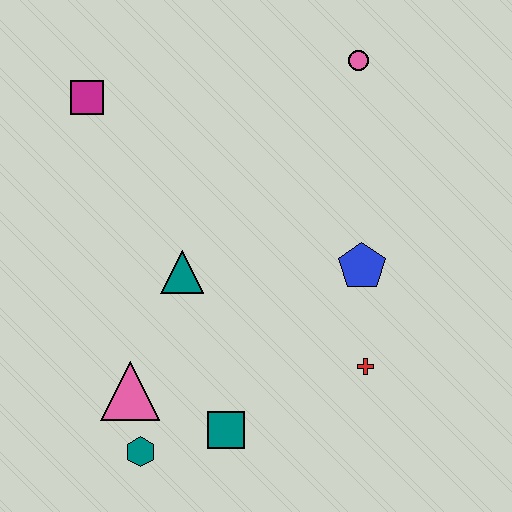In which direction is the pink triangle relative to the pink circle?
The pink triangle is below the pink circle.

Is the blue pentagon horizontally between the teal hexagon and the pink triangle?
No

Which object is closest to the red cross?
The blue pentagon is closest to the red cross.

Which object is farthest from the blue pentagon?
The magenta square is farthest from the blue pentagon.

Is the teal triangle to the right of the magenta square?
Yes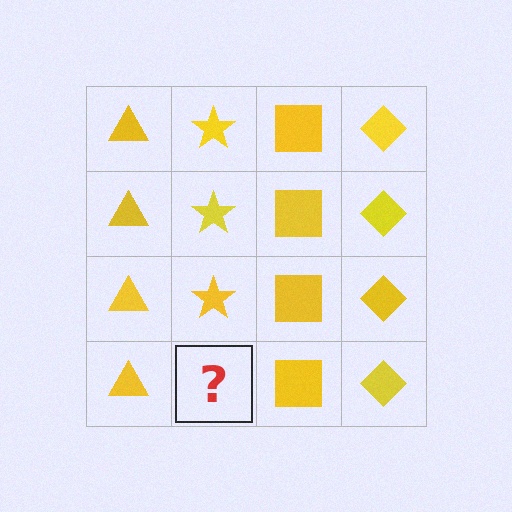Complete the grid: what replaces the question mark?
The question mark should be replaced with a yellow star.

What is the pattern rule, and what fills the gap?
The rule is that each column has a consistent shape. The gap should be filled with a yellow star.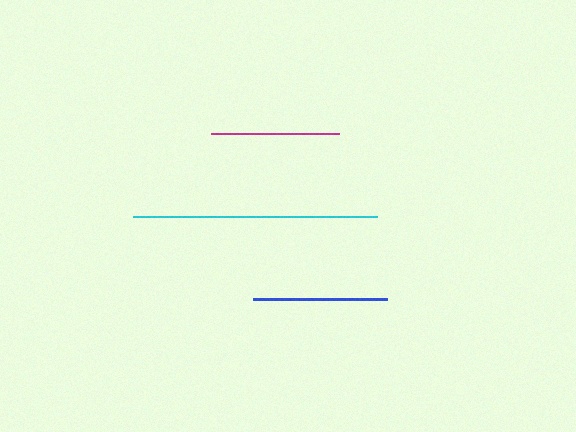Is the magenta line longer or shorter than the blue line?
The blue line is longer than the magenta line.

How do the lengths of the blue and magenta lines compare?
The blue and magenta lines are approximately the same length.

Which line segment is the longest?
The cyan line is the longest at approximately 244 pixels.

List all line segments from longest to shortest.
From longest to shortest: cyan, blue, magenta.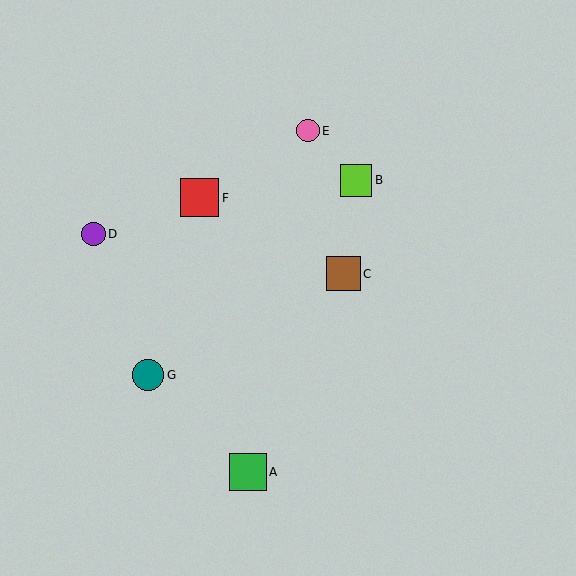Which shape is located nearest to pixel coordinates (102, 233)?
The purple circle (labeled D) at (94, 234) is nearest to that location.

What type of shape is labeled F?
Shape F is a red square.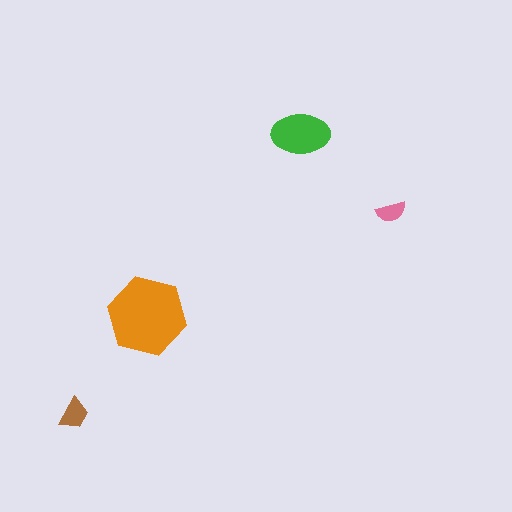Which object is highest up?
The green ellipse is topmost.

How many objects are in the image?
There are 4 objects in the image.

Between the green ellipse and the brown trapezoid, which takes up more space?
The green ellipse.